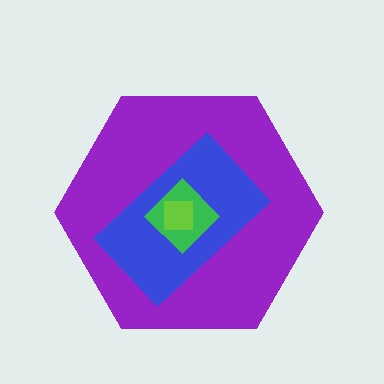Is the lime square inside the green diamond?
Yes.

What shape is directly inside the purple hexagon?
The blue rectangle.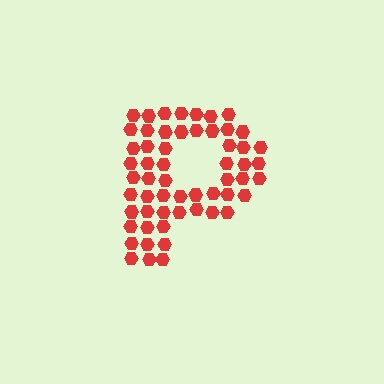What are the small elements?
The small elements are hexagons.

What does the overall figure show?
The overall figure shows the letter P.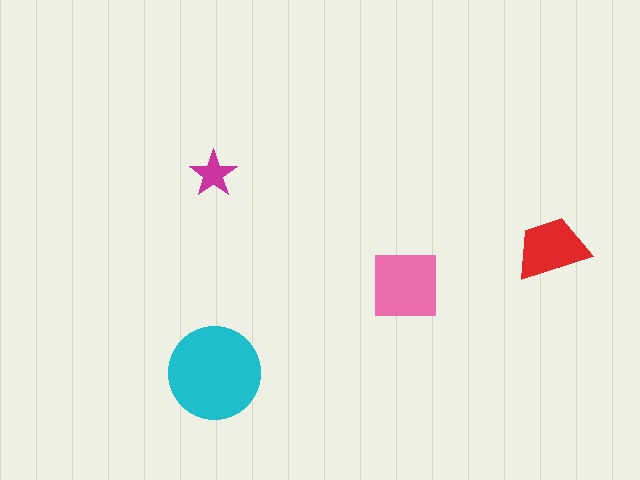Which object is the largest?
The cyan circle.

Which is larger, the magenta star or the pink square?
The pink square.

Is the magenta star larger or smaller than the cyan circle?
Smaller.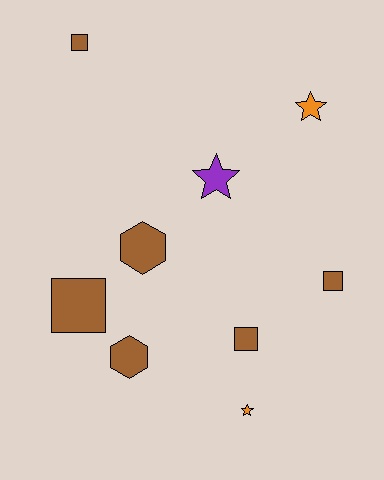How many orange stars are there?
There are 2 orange stars.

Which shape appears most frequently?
Square, with 4 objects.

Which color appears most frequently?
Brown, with 6 objects.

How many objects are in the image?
There are 9 objects.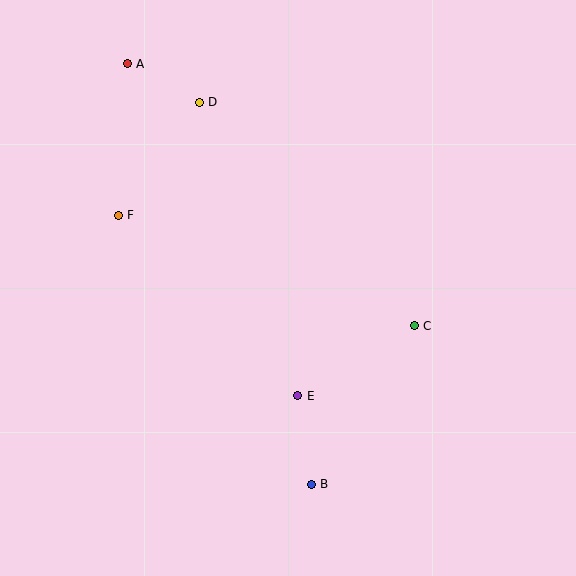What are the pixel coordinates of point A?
Point A is at (127, 64).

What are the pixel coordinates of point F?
Point F is at (118, 215).